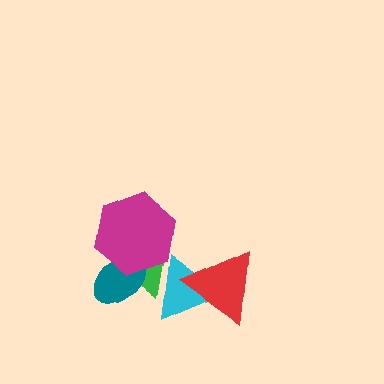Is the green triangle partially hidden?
Yes, it is partially covered by another shape.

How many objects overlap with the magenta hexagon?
2 objects overlap with the magenta hexagon.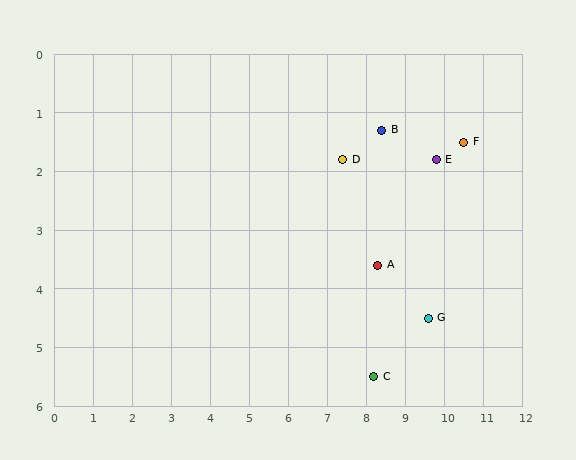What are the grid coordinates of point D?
Point D is at approximately (7.4, 1.8).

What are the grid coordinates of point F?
Point F is at approximately (10.5, 1.5).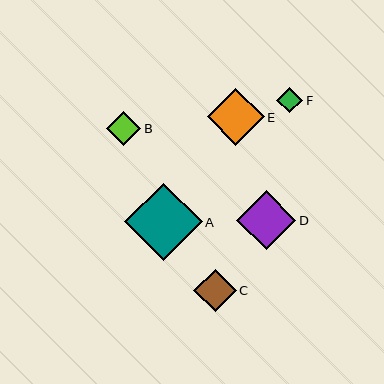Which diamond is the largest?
Diamond A is the largest with a size of approximately 77 pixels.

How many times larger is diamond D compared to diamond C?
Diamond D is approximately 1.4 times the size of diamond C.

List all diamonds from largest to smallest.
From largest to smallest: A, D, E, C, B, F.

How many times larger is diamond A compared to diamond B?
Diamond A is approximately 2.3 times the size of diamond B.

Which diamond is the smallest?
Diamond F is the smallest with a size of approximately 26 pixels.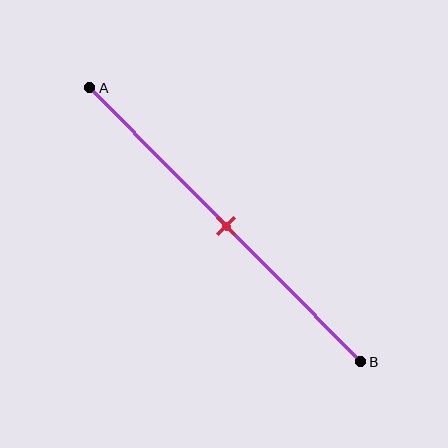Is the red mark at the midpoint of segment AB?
Yes, the mark is approximately at the midpoint.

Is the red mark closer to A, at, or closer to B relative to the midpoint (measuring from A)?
The red mark is approximately at the midpoint of segment AB.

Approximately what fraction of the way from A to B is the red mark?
The red mark is approximately 50% of the way from A to B.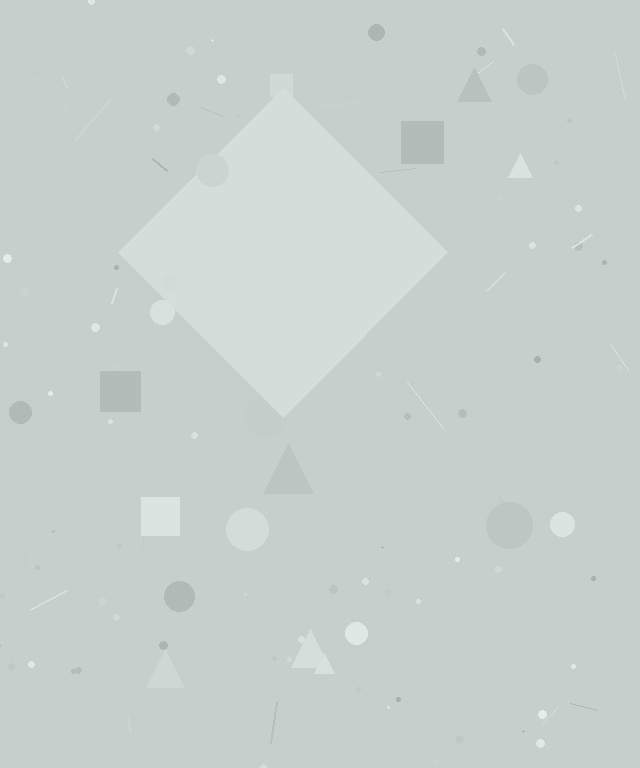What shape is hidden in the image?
A diamond is hidden in the image.